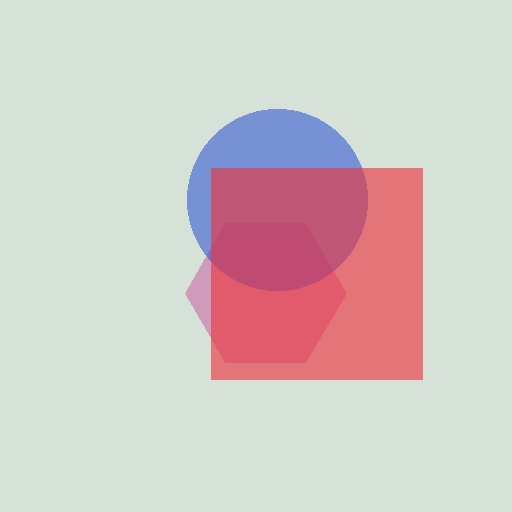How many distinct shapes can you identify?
There are 3 distinct shapes: a magenta hexagon, a blue circle, a red square.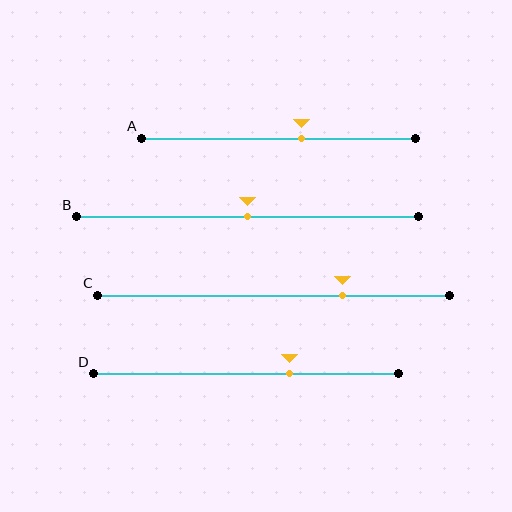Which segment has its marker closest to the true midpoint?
Segment B has its marker closest to the true midpoint.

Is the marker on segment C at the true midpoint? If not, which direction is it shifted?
No, the marker on segment C is shifted to the right by about 20% of the segment length.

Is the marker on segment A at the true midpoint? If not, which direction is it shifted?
No, the marker on segment A is shifted to the right by about 8% of the segment length.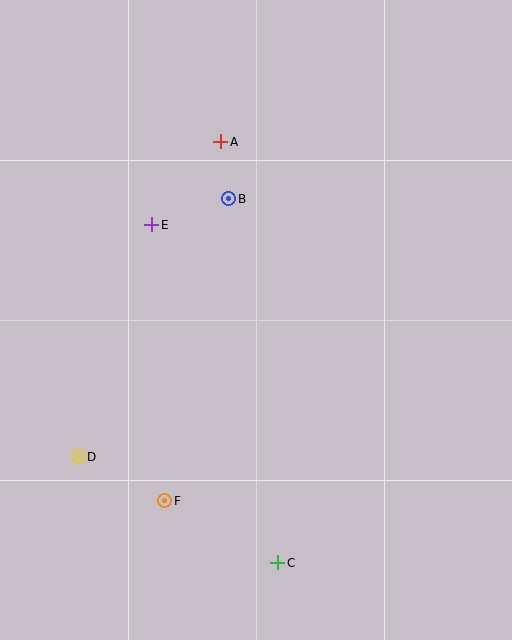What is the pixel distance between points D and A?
The distance between D and A is 346 pixels.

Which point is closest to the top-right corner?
Point A is closest to the top-right corner.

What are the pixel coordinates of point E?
Point E is at (152, 225).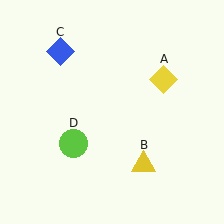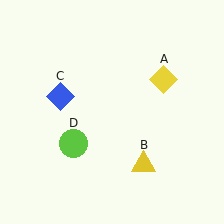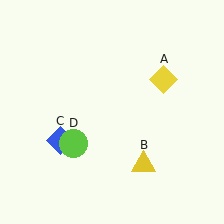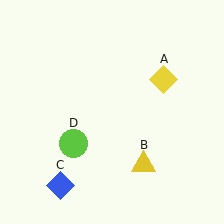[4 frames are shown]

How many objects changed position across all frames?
1 object changed position: blue diamond (object C).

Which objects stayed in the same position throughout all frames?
Yellow diamond (object A) and yellow triangle (object B) and lime circle (object D) remained stationary.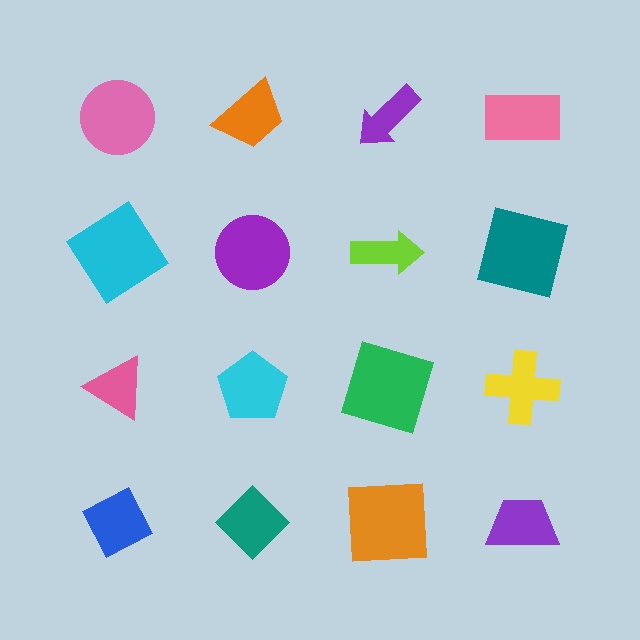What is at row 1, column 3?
A purple arrow.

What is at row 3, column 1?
A pink triangle.